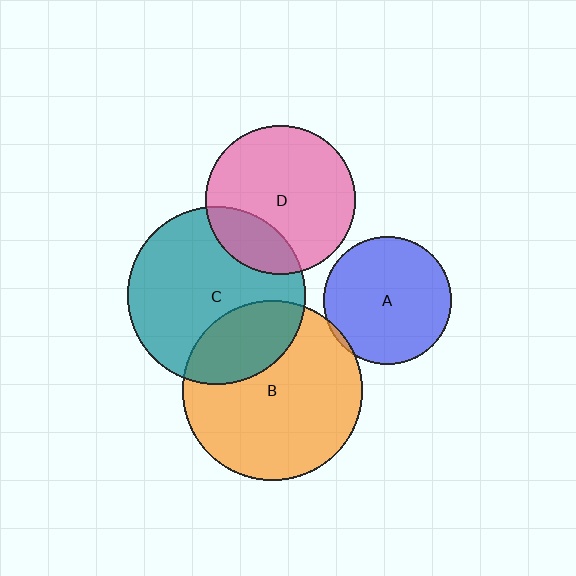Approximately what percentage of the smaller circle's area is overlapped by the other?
Approximately 20%.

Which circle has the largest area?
Circle B (orange).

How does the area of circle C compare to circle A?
Approximately 1.9 times.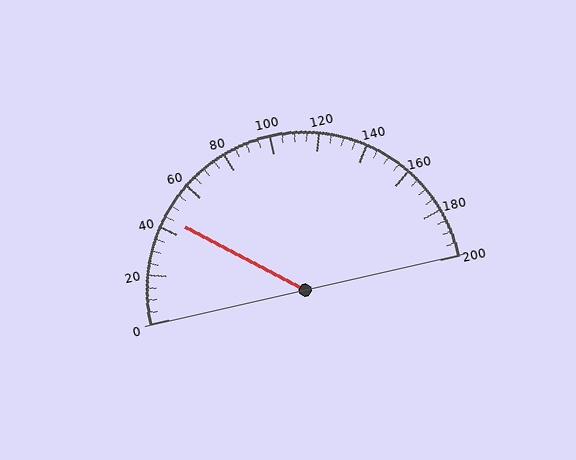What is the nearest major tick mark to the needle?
The nearest major tick mark is 40.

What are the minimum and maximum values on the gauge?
The gauge ranges from 0 to 200.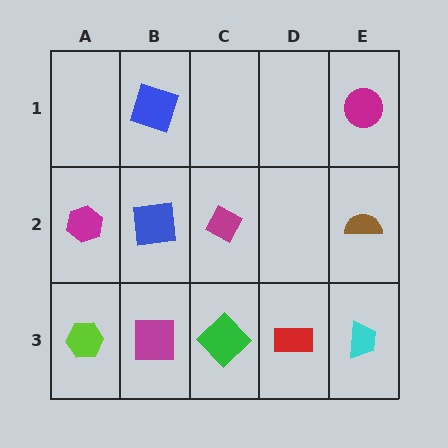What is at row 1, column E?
A magenta circle.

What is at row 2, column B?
A blue square.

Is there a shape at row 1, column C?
No, that cell is empty.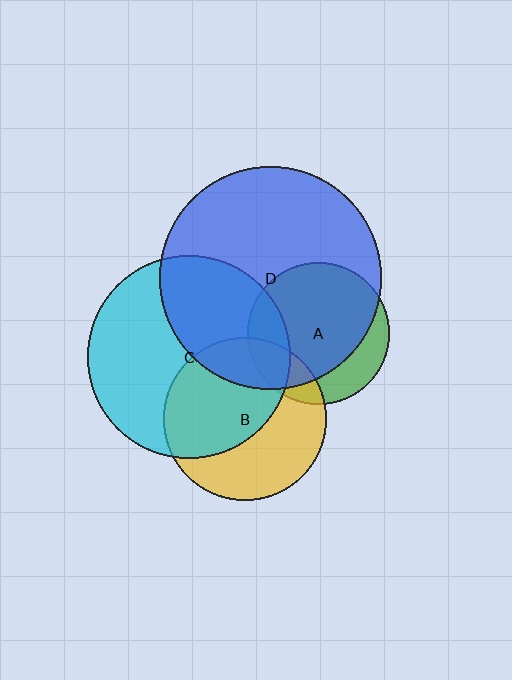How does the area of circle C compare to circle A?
Approximately 2.0 times.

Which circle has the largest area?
Circle D (blue).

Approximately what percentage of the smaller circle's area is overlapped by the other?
Approximately 40%.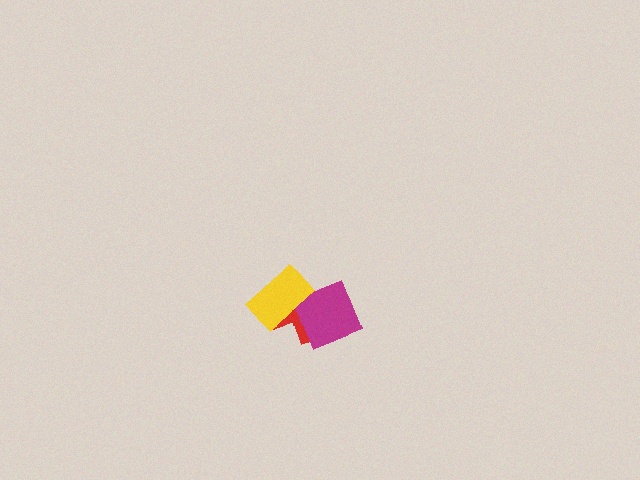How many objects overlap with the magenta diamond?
2 objects overlap with the magenta diamond.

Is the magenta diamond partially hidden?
Yes, it is partially covered by another shape.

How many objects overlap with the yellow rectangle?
2 objects overlap with the yellow rectangle.